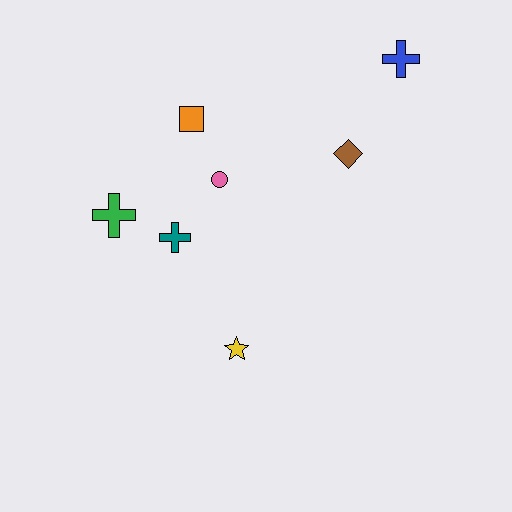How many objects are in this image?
There are 7 objects.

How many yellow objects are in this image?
There is 1 yellow object.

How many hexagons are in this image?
There are no hexagons.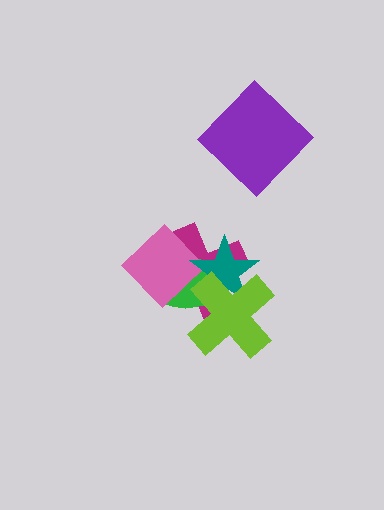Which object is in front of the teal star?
The lime cross is in front of the teal star.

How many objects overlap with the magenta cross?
4 objects overlap with the magenta cross.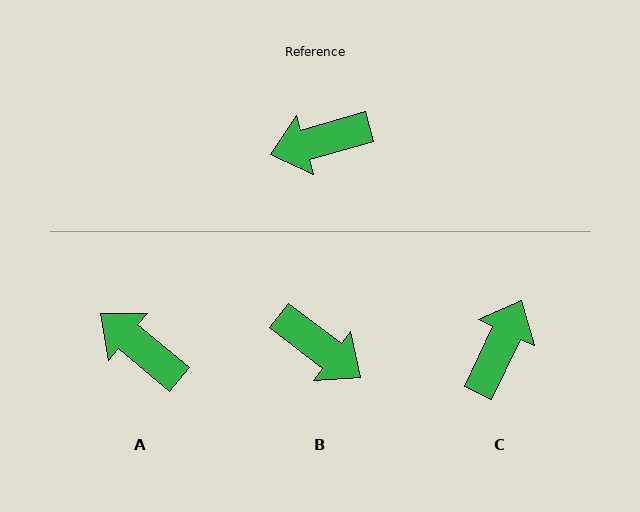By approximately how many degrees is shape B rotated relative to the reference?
Approximately 127 degrees counter-clockwise.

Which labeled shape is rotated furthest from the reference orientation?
C, about 131 degrees away.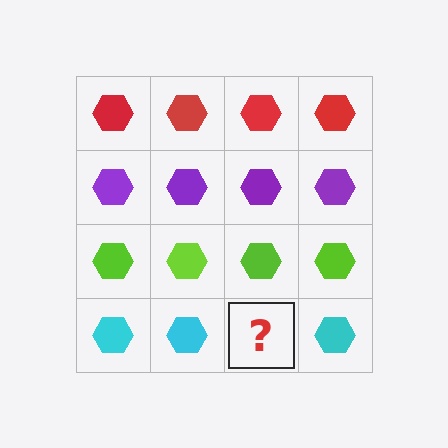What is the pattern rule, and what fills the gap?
The rule is that each row has a consistent color. The gap should be filled with a cyan hexagon.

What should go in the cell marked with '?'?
The missing cell should contain a cyan hexagon.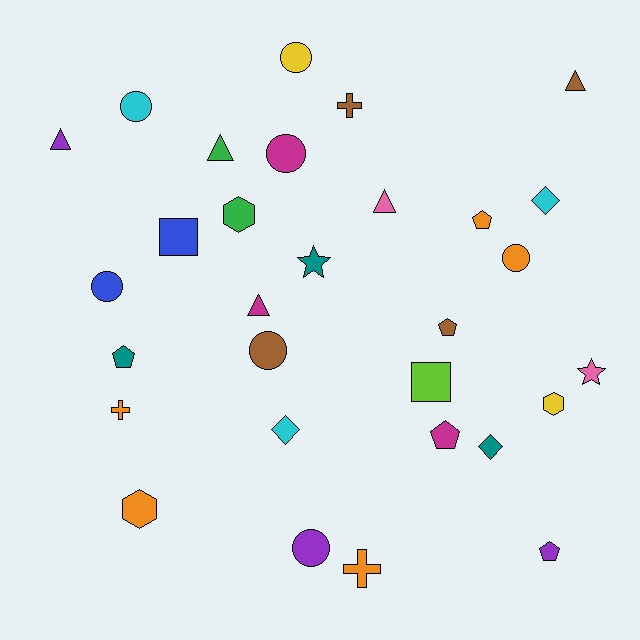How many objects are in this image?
There are 30 objects.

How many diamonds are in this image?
There are 3 diamonds.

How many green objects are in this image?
There are 2 green objects.